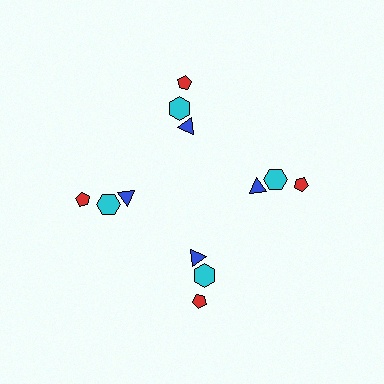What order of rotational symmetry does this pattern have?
This pattern has 4-fold rotational symmetry.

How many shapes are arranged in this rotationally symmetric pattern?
There are 12 shapes, arranged in 4 groups of 3.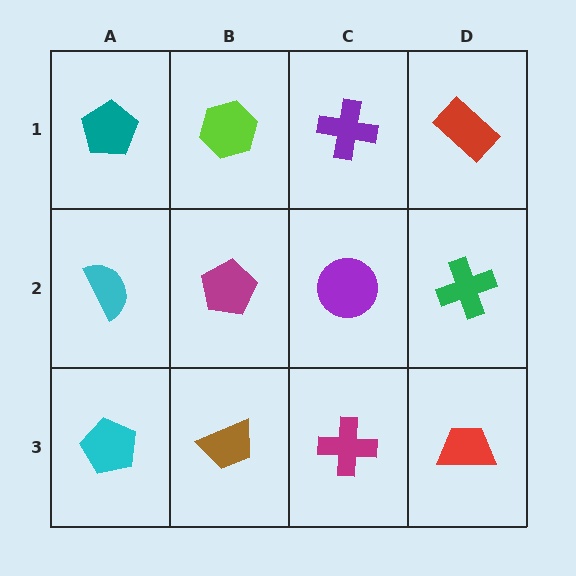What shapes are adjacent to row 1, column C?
A purple circle (row 2, column C), a lime hexagon (row 1, column B), a red rectangle (row 1, column D).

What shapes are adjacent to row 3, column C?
A purple circle (row 2, column C), a brown trapezoid (row 3, column B), a red trapezoid (row 3, column D).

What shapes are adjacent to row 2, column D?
A red rectangle (row 1, column D), a red trapezoid (row 3, column D), a purple circle (row 2, column C).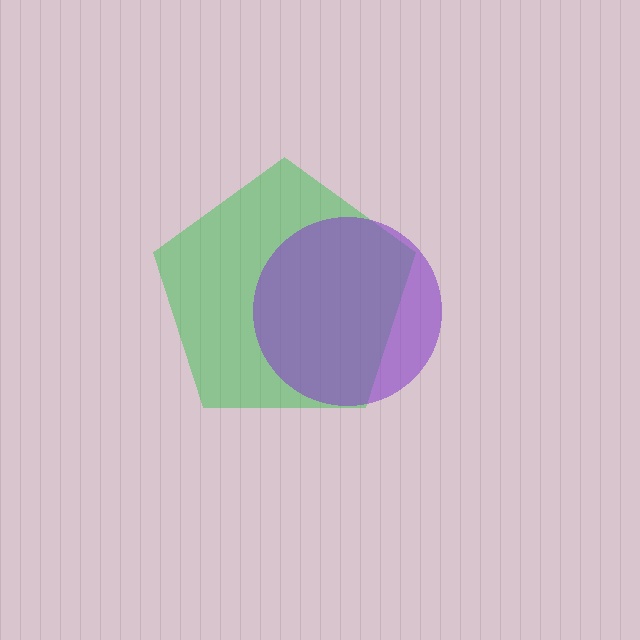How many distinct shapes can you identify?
There are 2 distinct shapes: a green pentagon, a purple circle.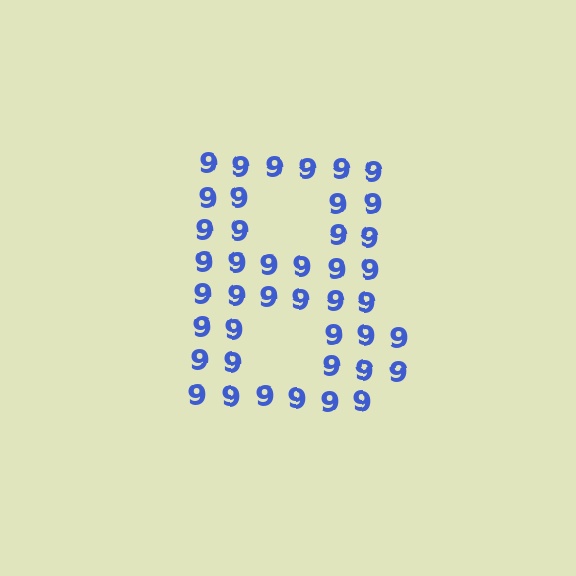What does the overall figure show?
The overall figure shows the letter B.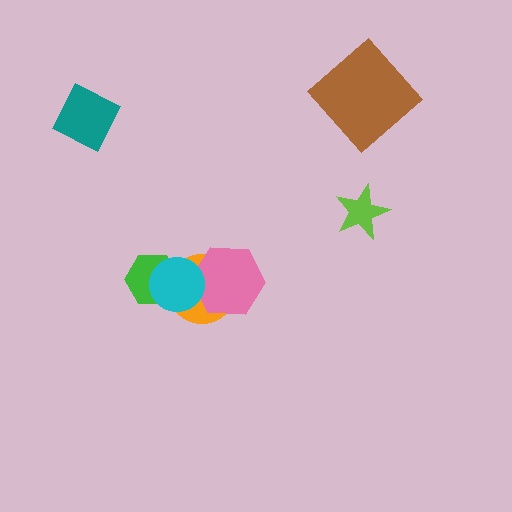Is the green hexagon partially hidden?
Yes, it is partially covered by another shape.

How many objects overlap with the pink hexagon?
2 objects overlap with the pink hexagon.